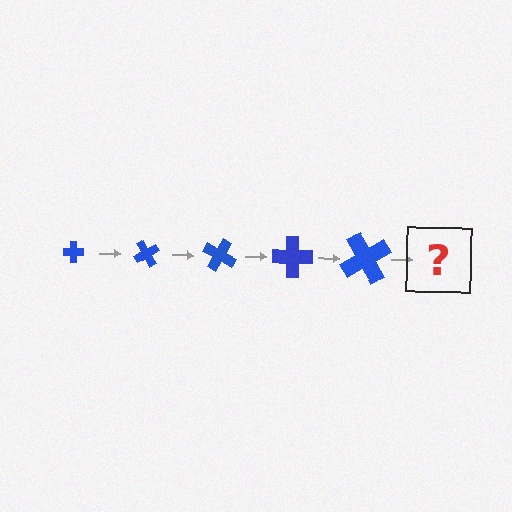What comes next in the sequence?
The next element should be a cross, larger than the previous one and rotated 300 degrees from the start.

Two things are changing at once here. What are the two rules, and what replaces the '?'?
The two rules are that the cross grows larger each step and it rotates 60 degrees each step. The '?' should be a cross, larger than the previous one and rotated 300 degrees from the start.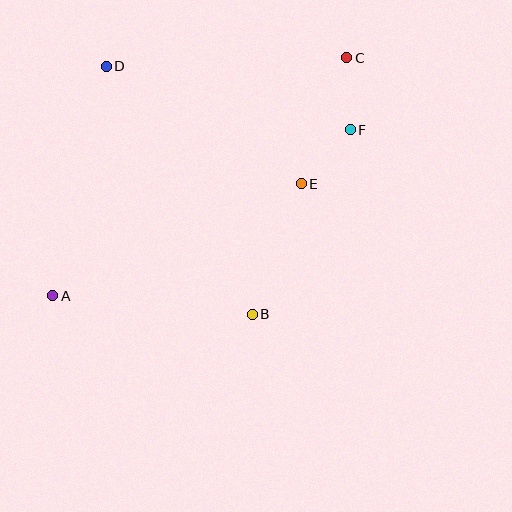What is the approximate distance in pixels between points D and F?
The distance between D and F is approximately 252 pixels.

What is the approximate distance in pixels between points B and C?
The distance between B and C is approximately 273 pixels.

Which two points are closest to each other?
Points C and F are closest to each other.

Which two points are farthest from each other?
Points A and C are farthest from each other.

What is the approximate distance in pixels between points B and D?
The distance between B and D is approximately 288 pixels.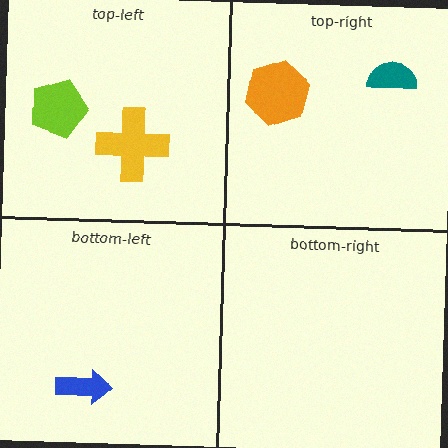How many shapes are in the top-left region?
2.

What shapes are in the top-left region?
The yellow cross, the lime pentagon.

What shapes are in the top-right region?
The teal semicircle, the orange hexagon.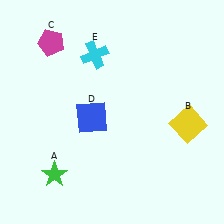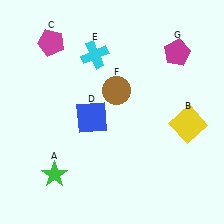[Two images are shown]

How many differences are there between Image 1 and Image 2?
There are 2 differences between the two images.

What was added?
A brown circle (F), a magenta pentagon (G) were added in Image 2.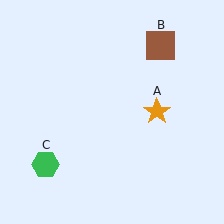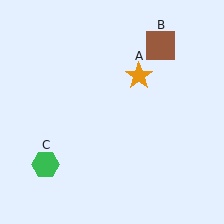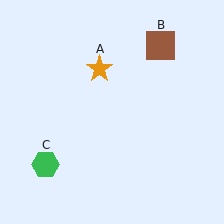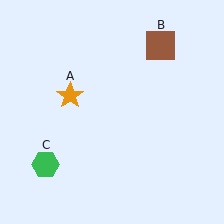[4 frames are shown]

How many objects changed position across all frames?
1 object changed position: orange star (object A).